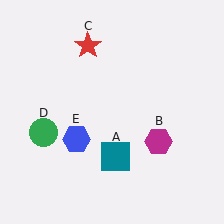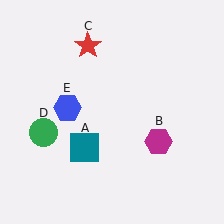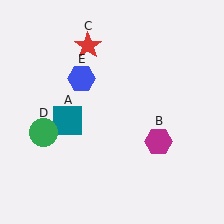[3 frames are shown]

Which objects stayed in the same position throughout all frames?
Magenta hexagon (object B) and red star (object C) and green circle (object D) remained stationary.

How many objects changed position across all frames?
2 objects changed position: teal square (object A), blue hexagon (object E).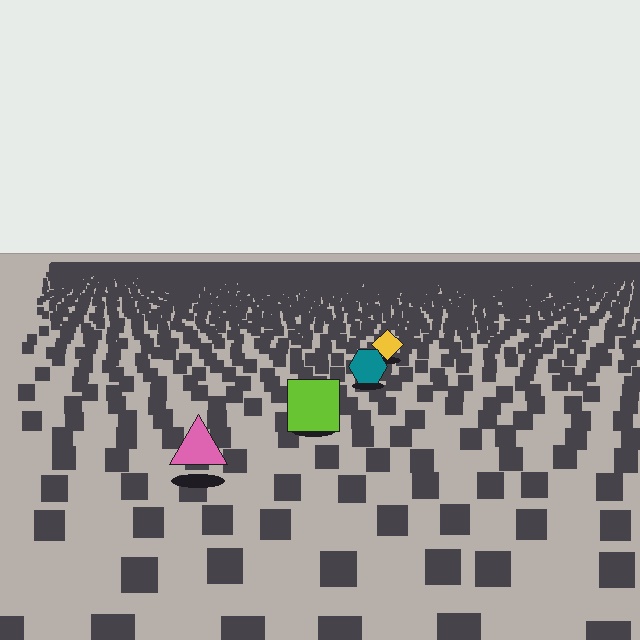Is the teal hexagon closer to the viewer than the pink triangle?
No. The pink triangle is closer — you can tell from the texture gradient: the ground texture is coarser near it.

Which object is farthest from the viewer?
The yellow diamond is farthest from the viewer. It appears smaller and the ground texture around it is denser.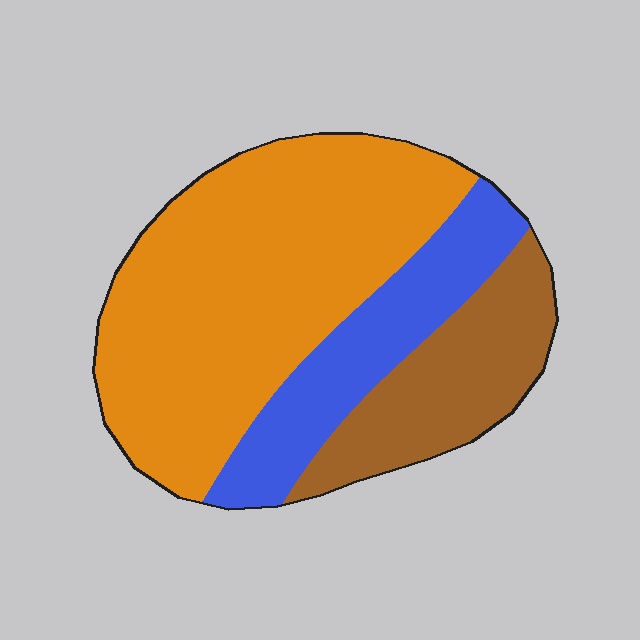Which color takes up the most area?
Orange, at roughly 55%.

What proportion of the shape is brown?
Brown takes up less than a quarter of the shape.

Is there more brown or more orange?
Orange.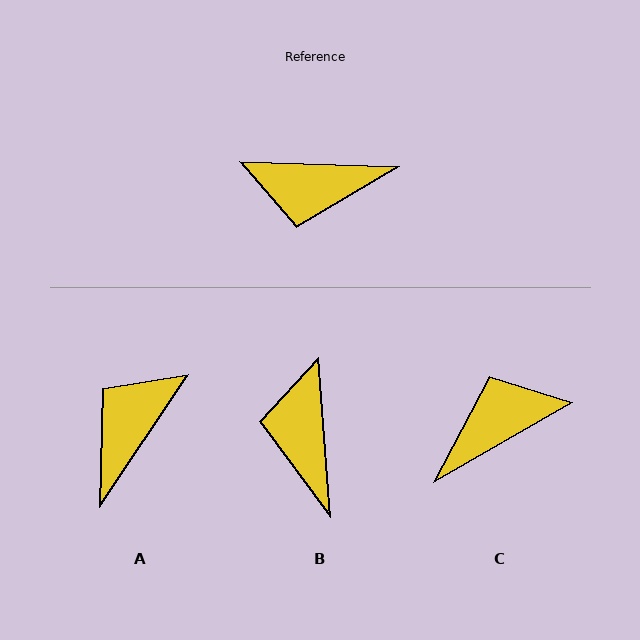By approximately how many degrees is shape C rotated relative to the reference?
Approximately 149 degrees clockwise.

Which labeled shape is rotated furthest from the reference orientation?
C, about 149 degrees away.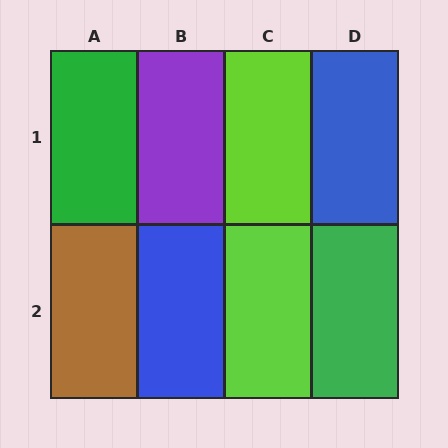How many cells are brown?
1 cell is brown.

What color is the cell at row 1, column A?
Green.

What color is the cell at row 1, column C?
Lime.